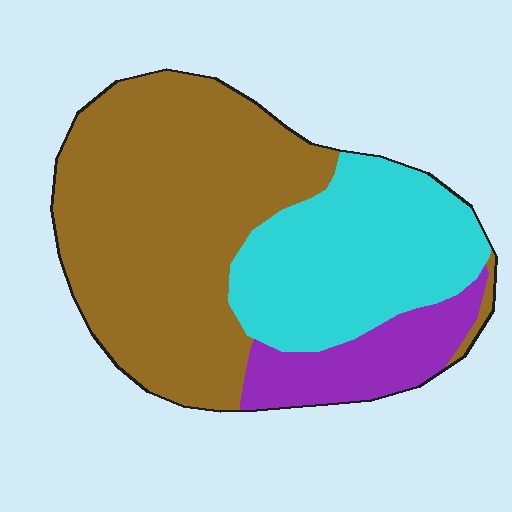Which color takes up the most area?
Brown, at roughly 55%.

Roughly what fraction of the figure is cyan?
Cyan covers around 30% of the figure.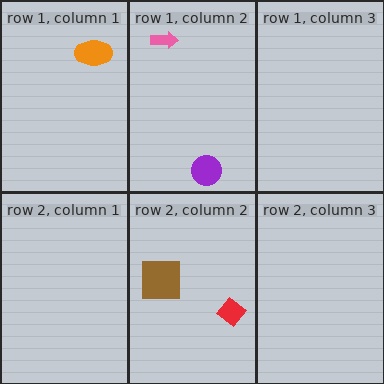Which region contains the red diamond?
The row 2, column 2 region.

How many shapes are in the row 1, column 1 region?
1.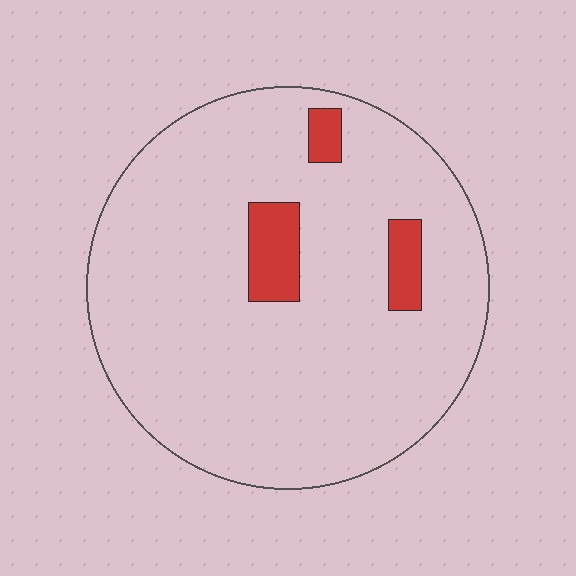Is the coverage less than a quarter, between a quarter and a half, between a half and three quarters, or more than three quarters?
Less than a quarter.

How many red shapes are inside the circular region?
3.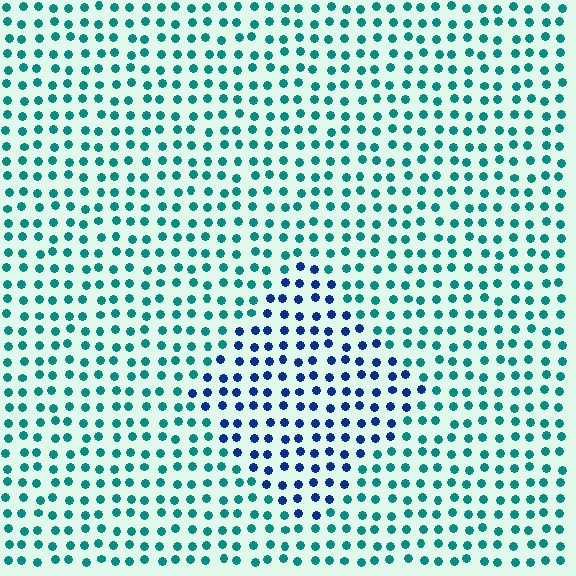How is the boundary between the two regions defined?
The boundary is defined purely by a slight shift in hue (about 48 degrees). Spacing, size, and orientation are identical on both sides.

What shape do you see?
I see a diamond.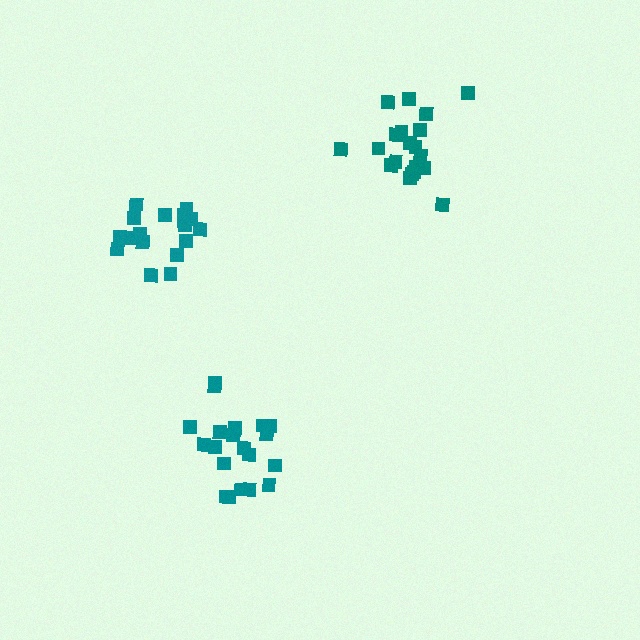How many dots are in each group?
Group 1: 20 dots, Group 2: 21 dots, Group 3: 19 dots (60 total).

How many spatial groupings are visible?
There are 3 spatial groupings.